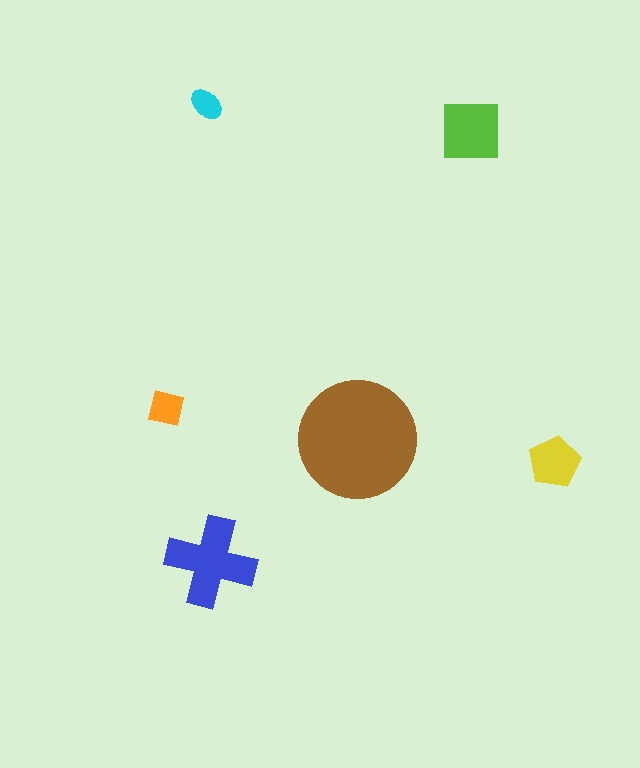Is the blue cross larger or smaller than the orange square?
Larger.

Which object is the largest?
The brown circle.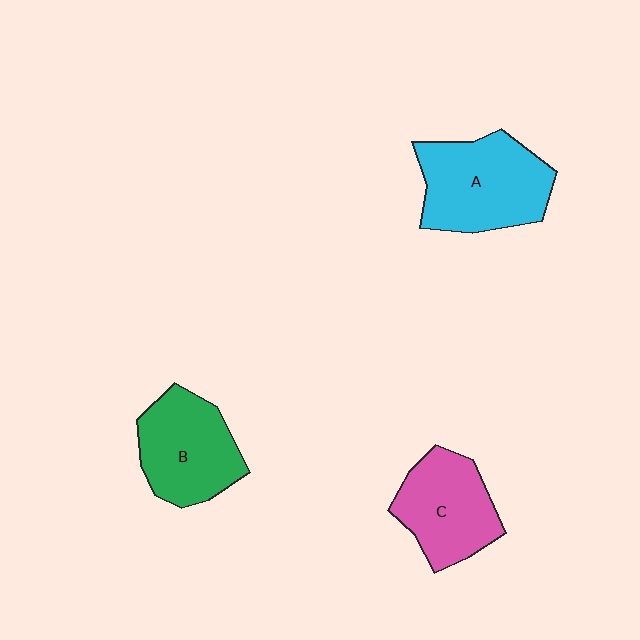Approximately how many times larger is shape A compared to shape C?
Approximately 1.2 times.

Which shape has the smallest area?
Shape C (pink).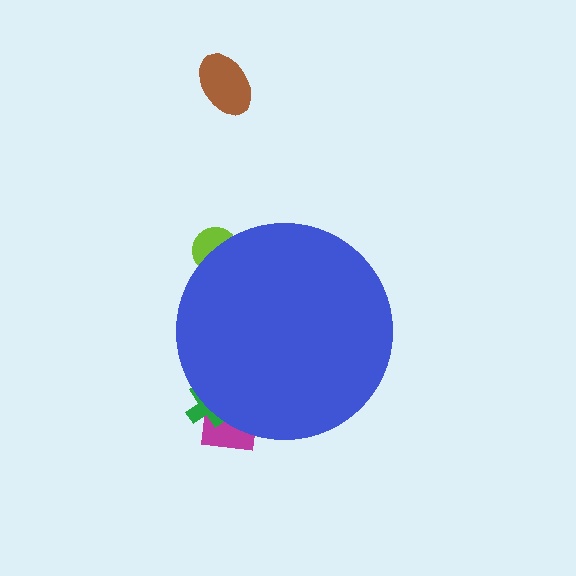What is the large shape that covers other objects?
A blue circle.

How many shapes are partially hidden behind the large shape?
3 shapes are partially hidden.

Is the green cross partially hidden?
Yes, the green cross is partially hidden behind the blue circle.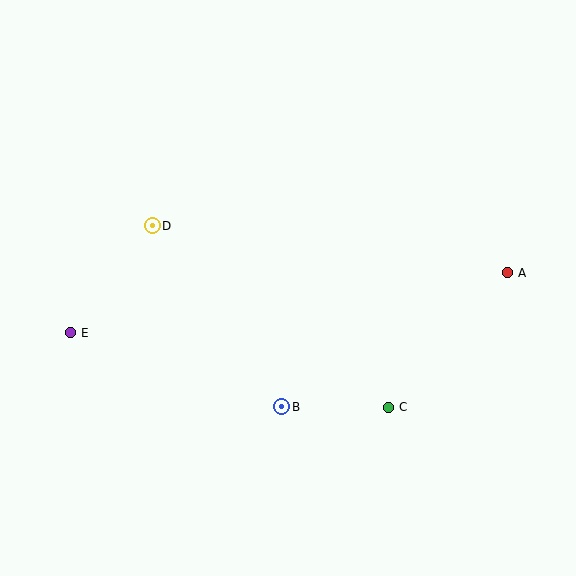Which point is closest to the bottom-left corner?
Point E is closest to the bottom-left corner.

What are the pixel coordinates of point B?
Point B is at (282, 407).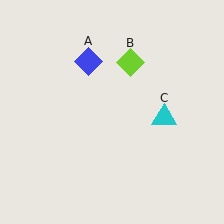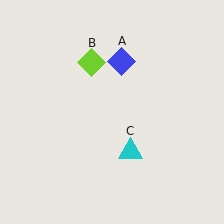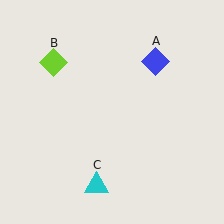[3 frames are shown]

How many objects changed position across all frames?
3 objects changed position: blue diamond (object A), lime diamond (object B), cyan triangle (object C).